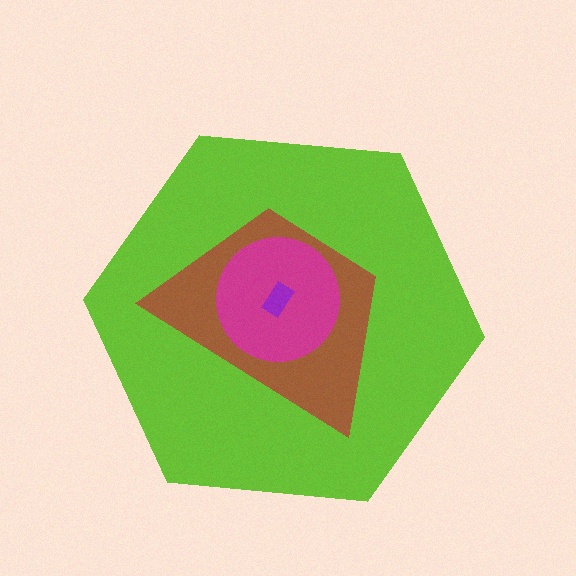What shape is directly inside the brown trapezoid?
The magenta circle.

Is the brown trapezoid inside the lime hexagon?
Yes.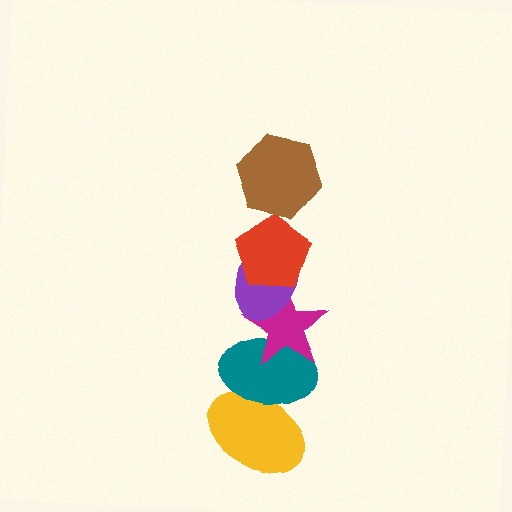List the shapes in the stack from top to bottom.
From top to bottom: the brown hexagon, the red pentagon, the purple ellipse, the magenta star, the teal ellipse, the yellow ellipse.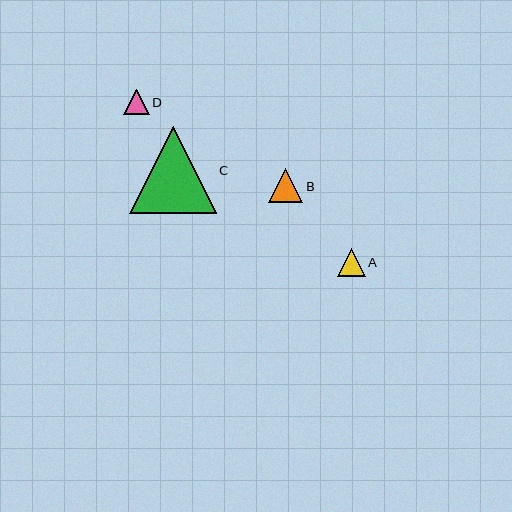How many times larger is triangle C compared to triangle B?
Triangle C is approximately 2.5 times the size of triangle B.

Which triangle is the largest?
Triangle C is the largest with a size of approximately 87 pixels.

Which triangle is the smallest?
Triangle D is the smallest with a size of approximately 26 pixels.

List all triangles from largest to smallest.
From largest to smallest: C, B, A, D.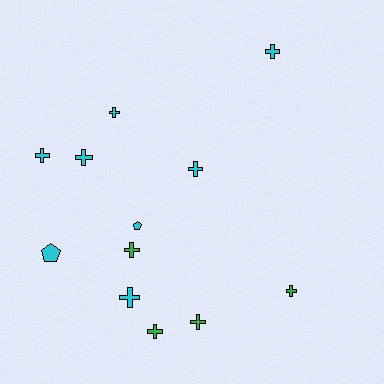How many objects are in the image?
There are 12 objects.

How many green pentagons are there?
There are no green pentagons.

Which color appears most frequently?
Cyan, with 8 objects.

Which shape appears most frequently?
Cross, with 10 objects.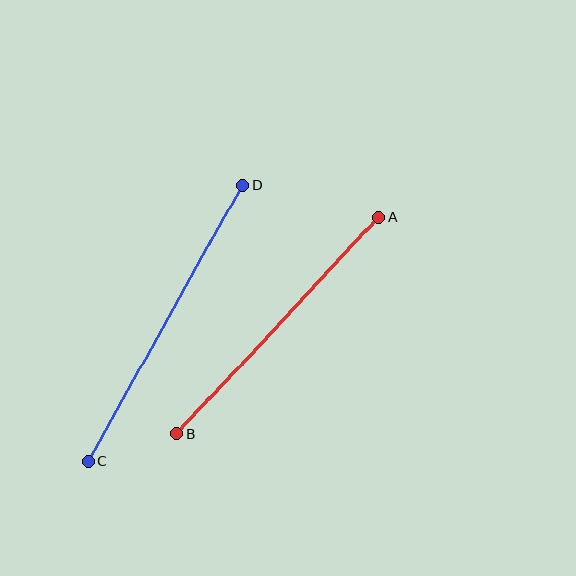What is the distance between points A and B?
The distance is approximately 297 pixels.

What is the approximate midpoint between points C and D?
The midpoint is at approximately (165, 323) pixels.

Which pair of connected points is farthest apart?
Points C and D are farthest apart.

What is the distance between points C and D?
The distance is approximately 316 pixels.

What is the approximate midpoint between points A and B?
The midpoint is at approximately (278, 325) pixels.